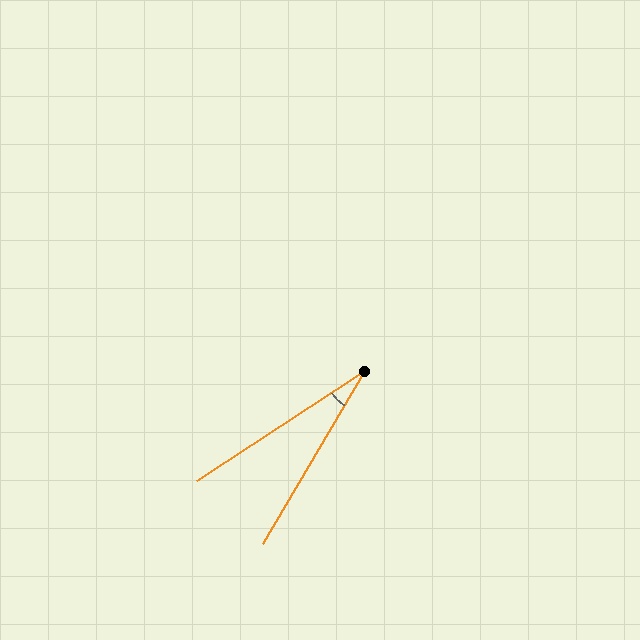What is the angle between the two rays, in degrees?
Approximately 27 degrees.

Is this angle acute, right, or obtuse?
It is acute.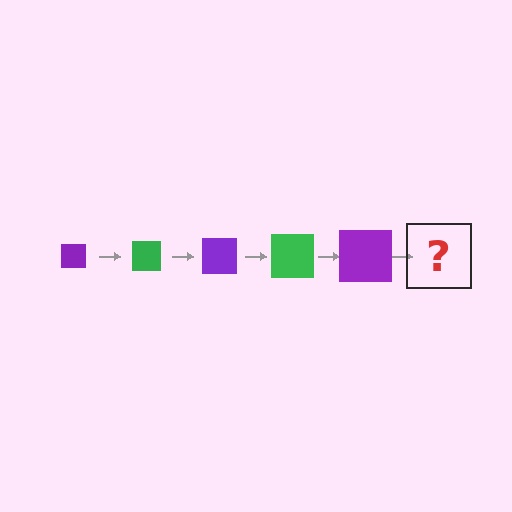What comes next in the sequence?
The next element should be a green square, larger than the previous one.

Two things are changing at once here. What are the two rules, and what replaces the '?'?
The two rules are that the square grows larger each step and the color cycles through purple and green. The '?' should be a green square, larger than the previous one.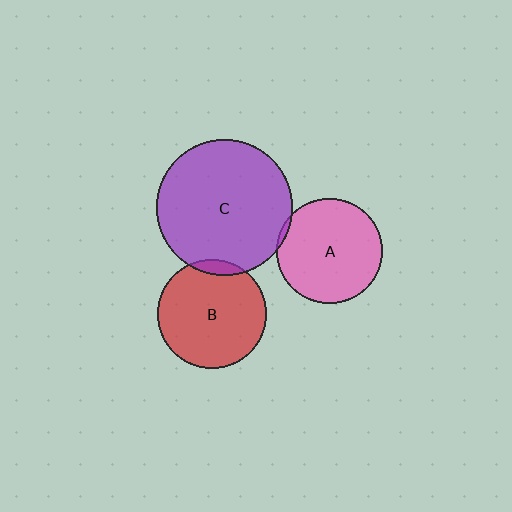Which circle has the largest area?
Circle C (purple).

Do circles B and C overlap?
Yes.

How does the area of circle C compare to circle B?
Approximately 1.6 times.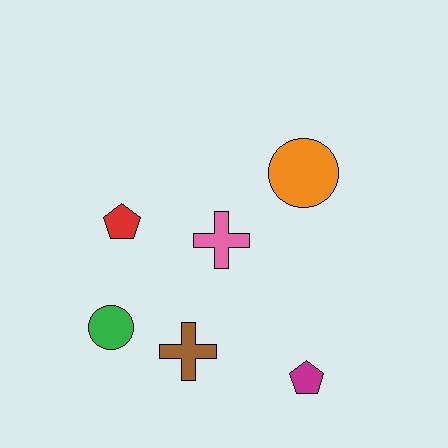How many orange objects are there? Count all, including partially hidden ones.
There is 1 orange object.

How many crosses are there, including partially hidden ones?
There are 2 crosses.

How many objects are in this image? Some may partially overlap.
There are 6 objects.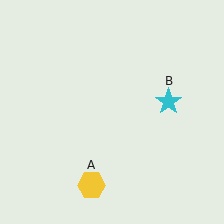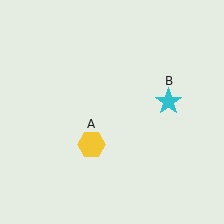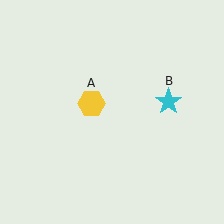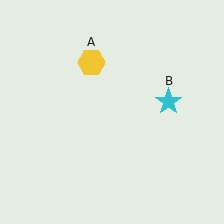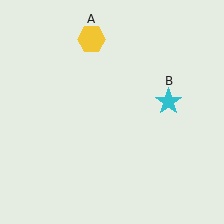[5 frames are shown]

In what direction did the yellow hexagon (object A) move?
The yellow hexagon (object A) moved up.